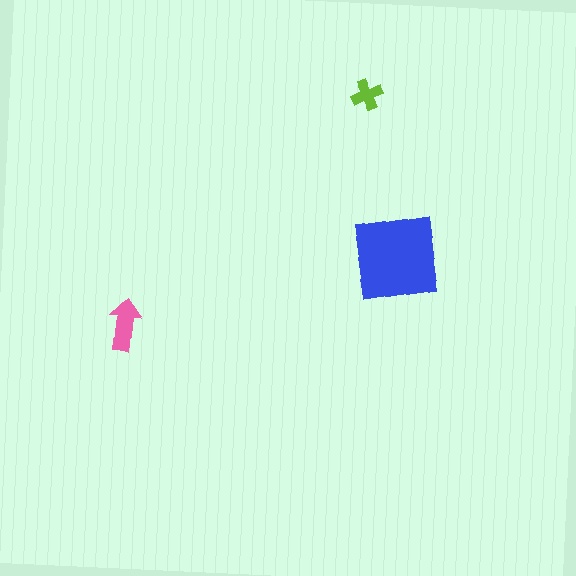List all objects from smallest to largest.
The lime cross, the pink arrow, the blue square.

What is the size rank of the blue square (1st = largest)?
1st.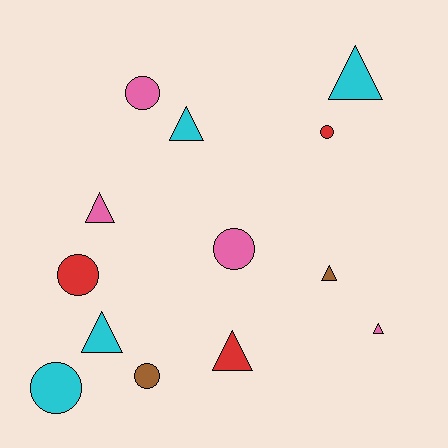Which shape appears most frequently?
Triangle, with 7 objects.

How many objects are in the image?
There are 13 objects.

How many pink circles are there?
There are 2 pink circles.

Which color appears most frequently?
Cyan, with 4 objects.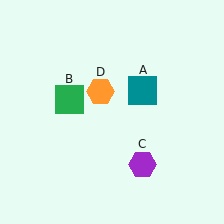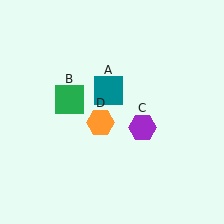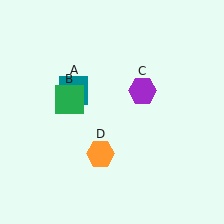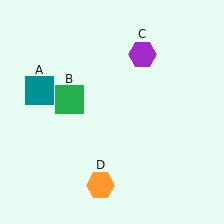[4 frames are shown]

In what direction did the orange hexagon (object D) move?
The orange hexagon (object D) moved down.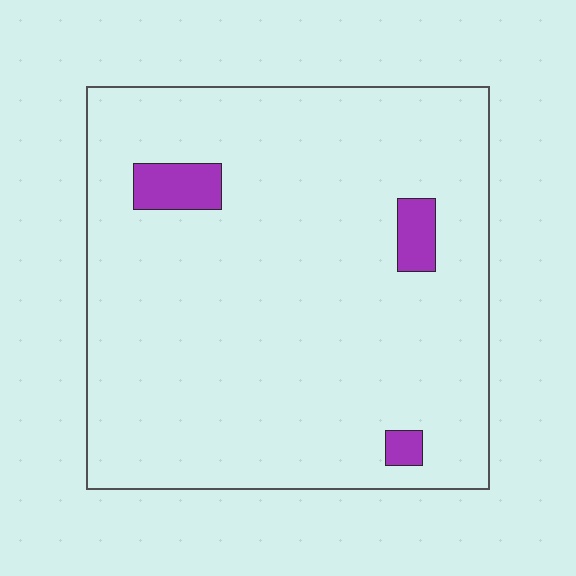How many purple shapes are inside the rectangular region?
3.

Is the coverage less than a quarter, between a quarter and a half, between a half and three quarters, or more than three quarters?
Less than a quarter.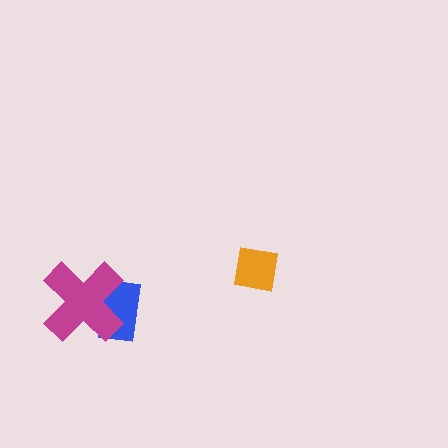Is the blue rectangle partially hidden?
Yes, it is partially covered by another shape.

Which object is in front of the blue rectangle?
The magenta cross is in front of the blue rectangle.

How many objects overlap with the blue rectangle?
1 object overlaps with the blue rectangle.